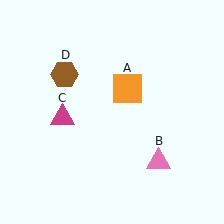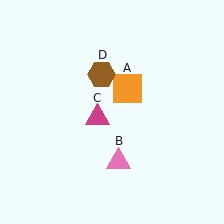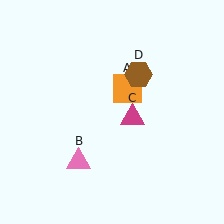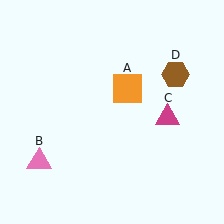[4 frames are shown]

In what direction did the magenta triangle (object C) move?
The magenta triangle (object C) moved right.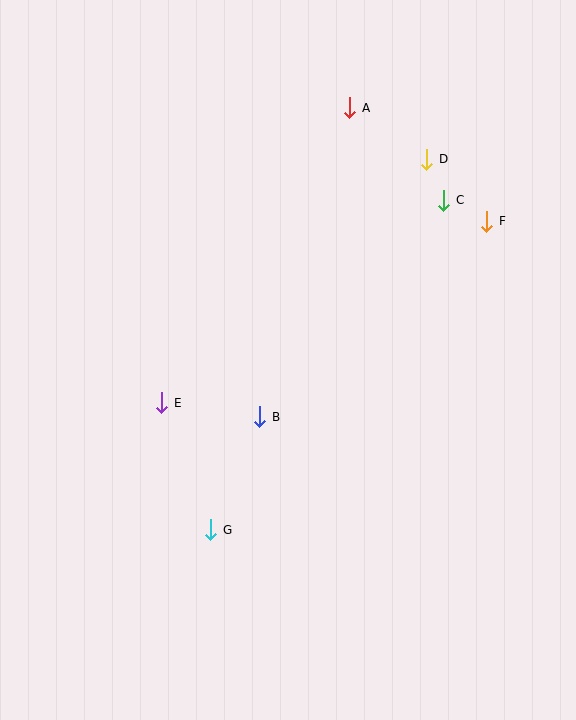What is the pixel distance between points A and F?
The distance between A and F is 178 pixels.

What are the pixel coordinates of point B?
Point B is at (260, 417).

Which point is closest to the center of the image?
Point B at (260, 417) is closest to the center.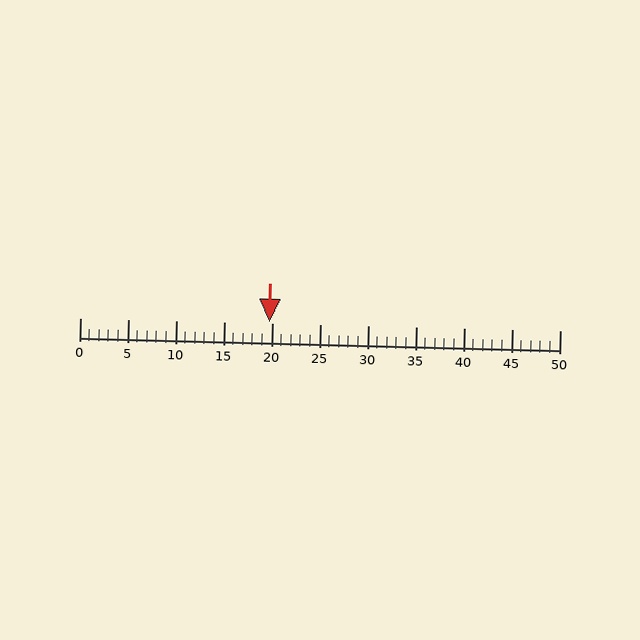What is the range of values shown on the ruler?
The ruler shows values from 0 to 50.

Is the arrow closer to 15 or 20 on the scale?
The arrow is closer to 20.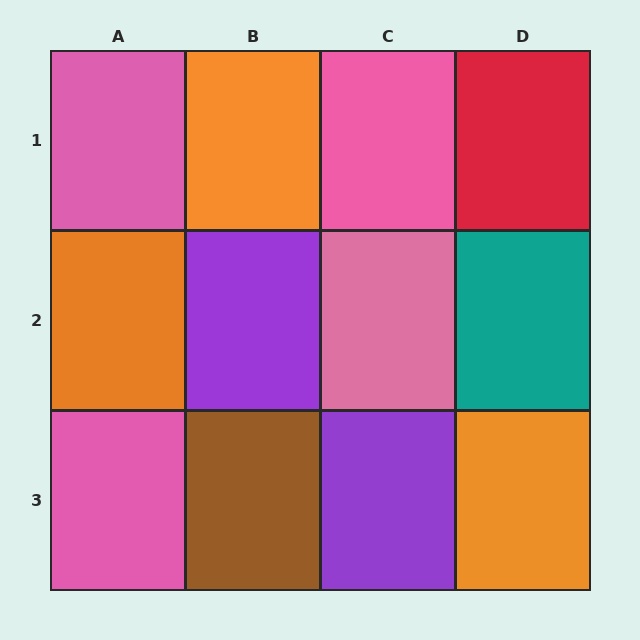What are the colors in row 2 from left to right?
Orange, purple, pink, teal.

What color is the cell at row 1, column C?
Pink.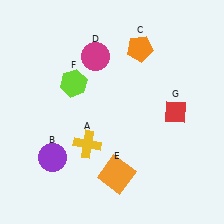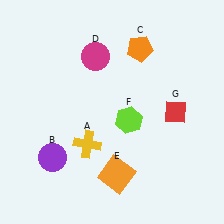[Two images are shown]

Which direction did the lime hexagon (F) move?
The lime hexagon (F) moved right.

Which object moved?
The lime hexagon (F) moved right.